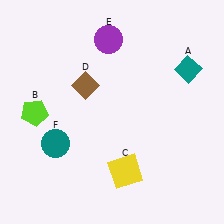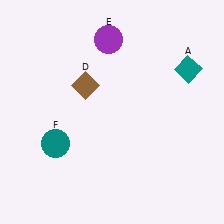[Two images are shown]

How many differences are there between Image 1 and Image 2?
There are 2 differences between the two images.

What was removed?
The lime pentagon (B), the yellow square (C) were removed in Image 2.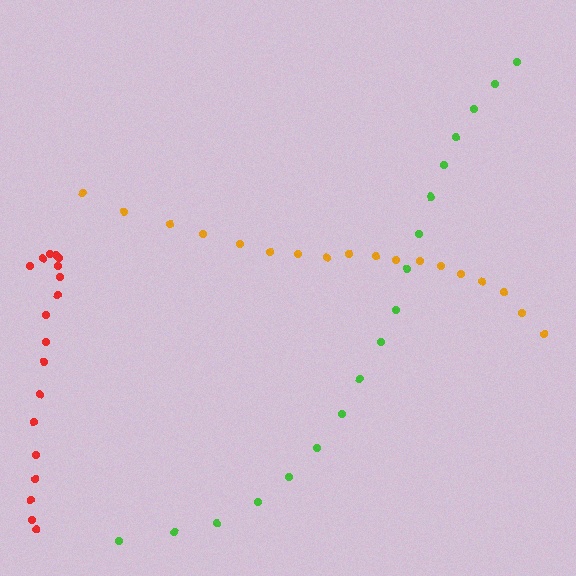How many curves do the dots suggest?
There are 3 distinct paths.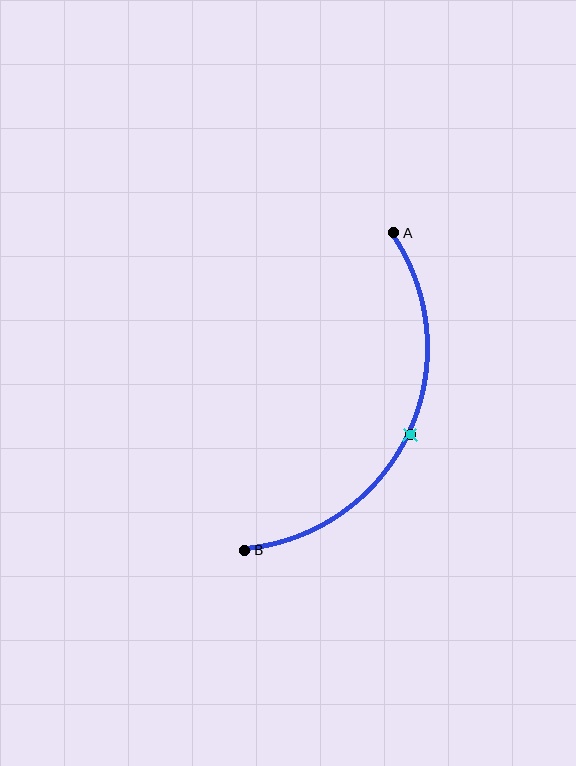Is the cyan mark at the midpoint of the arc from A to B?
Yes. The cyan mark lies on the arc at equal arc-length from both A and B — it is the arc midpoint.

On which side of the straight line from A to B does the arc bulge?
The arc bulges to the right of the straight line connecting A and B.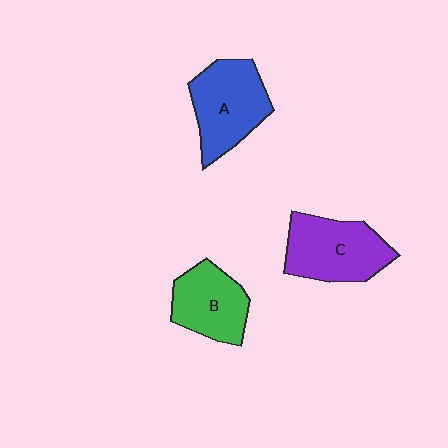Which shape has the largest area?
Shape C (purple).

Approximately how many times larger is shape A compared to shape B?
Approximately 1.2 times.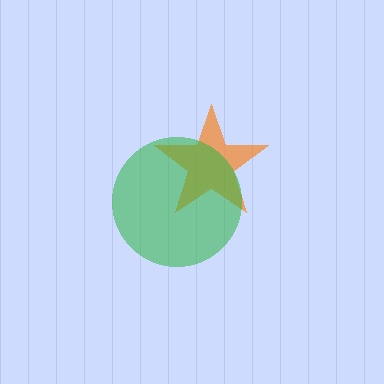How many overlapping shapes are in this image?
There are 2 overlapping shapes in the image.